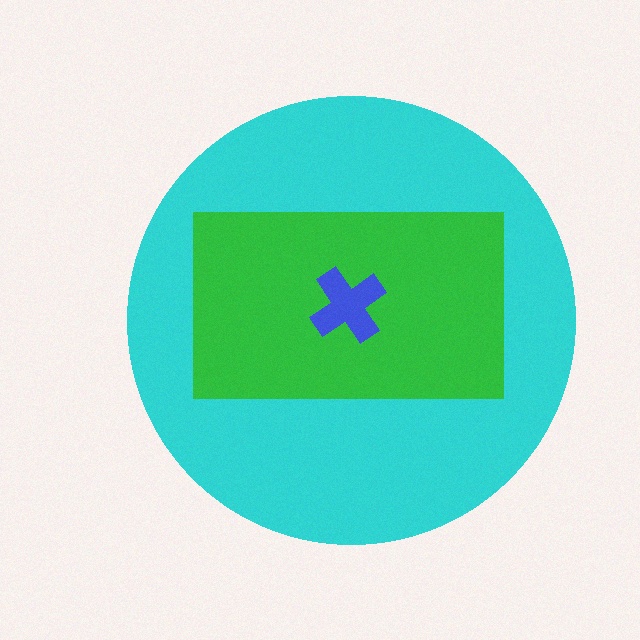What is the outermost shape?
The cyan circle.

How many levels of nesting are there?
3.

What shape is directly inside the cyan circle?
The green rectangle.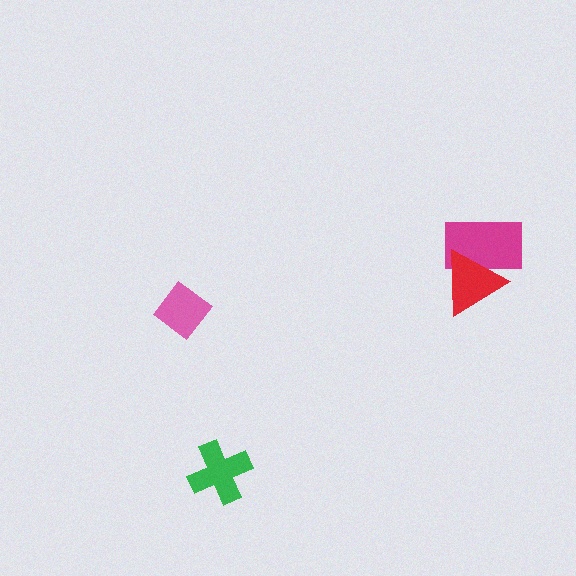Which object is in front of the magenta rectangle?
The red triangle is in front of the magenta rectangle.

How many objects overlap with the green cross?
0 objects overlap with the green cross.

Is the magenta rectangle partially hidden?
Yes, it is partially covered by another shape.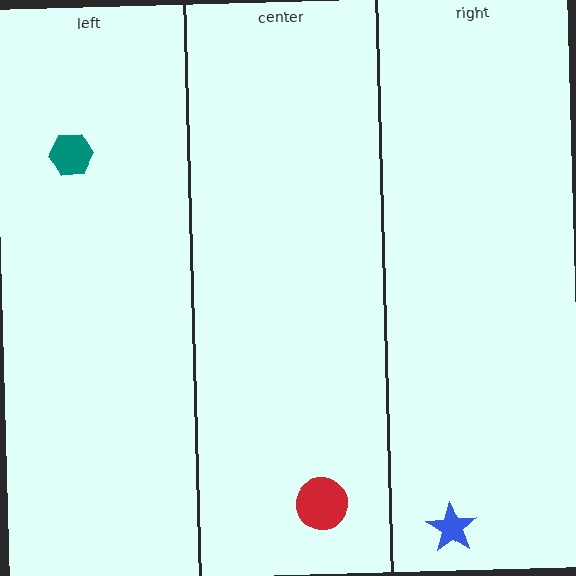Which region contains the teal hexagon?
The left region.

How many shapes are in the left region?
1.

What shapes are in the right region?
The blue star.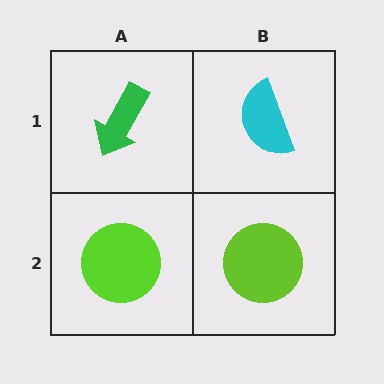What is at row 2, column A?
A lime circle.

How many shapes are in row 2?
2 shapes.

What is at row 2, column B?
A lime circle.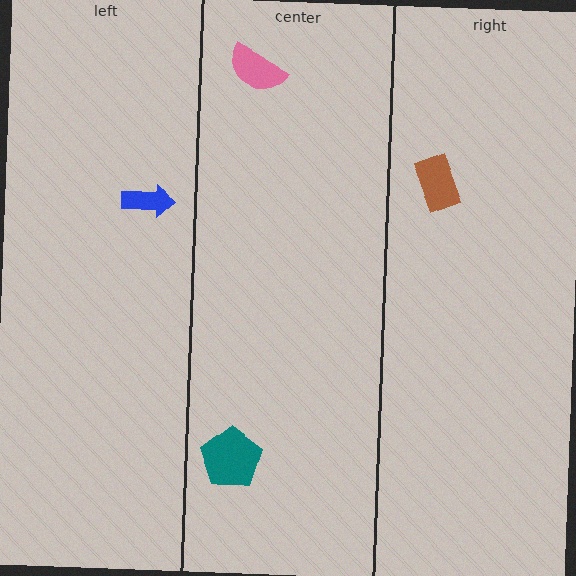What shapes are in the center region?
The pink semicircle, the teal pentagon.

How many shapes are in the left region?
1.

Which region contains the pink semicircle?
The center region.